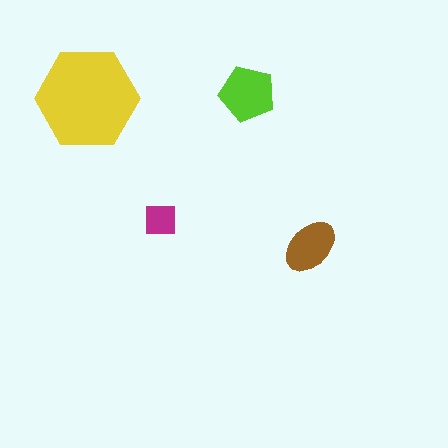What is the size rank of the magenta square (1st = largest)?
4th.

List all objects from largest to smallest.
The yellow hexagon, the lime pentagon, the brown ellipse, the magenta square.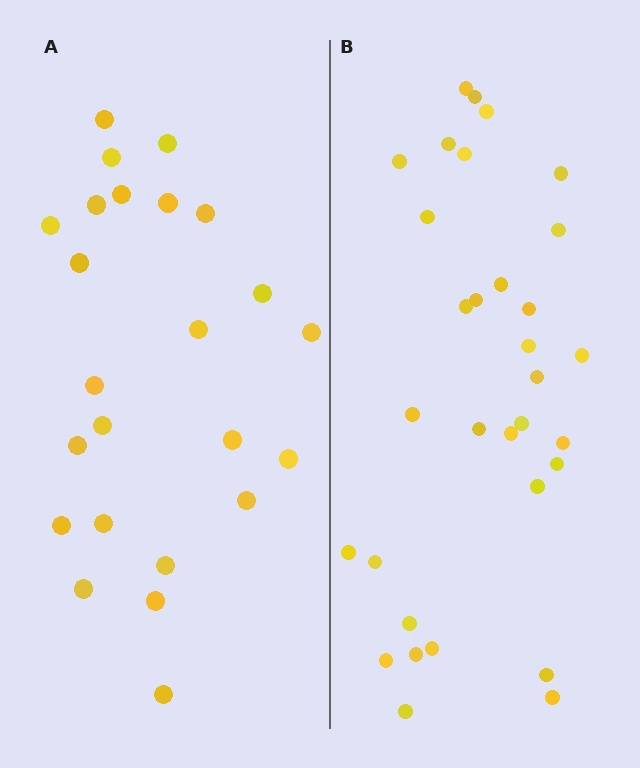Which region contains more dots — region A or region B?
Region B (the right region) has more dots.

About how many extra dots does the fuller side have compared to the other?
Region B has roughly 8 or so more dots than region A.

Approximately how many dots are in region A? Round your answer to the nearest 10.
About 20 dots. (The exact count is 24, which rounds to 20.)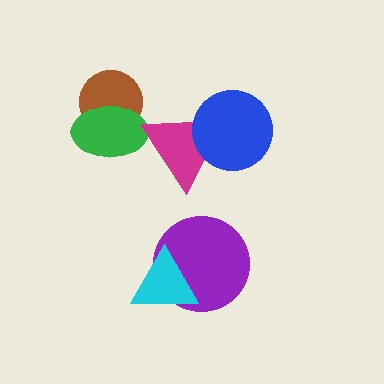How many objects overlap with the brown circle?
1 object overlaps with the brown circle.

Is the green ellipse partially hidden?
Yes, it is partially covered by another shape.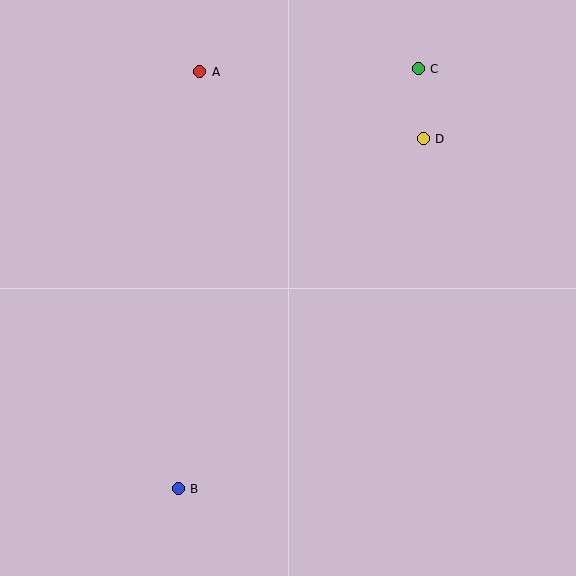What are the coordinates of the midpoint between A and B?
The midpoint between A and B is at (189, 280).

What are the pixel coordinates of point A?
Point A is at (200, 72).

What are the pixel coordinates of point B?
Point B is at (178, 489).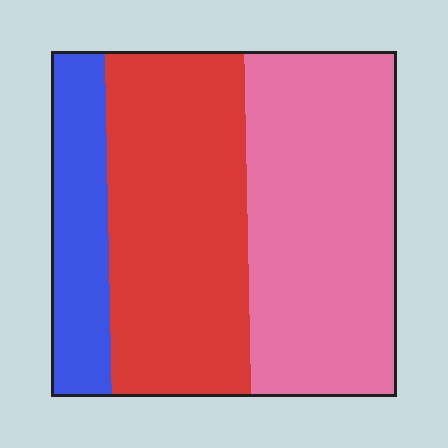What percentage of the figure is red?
Red takes up between a third and a half of the figure.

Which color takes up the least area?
Blue, at roughly 15%.